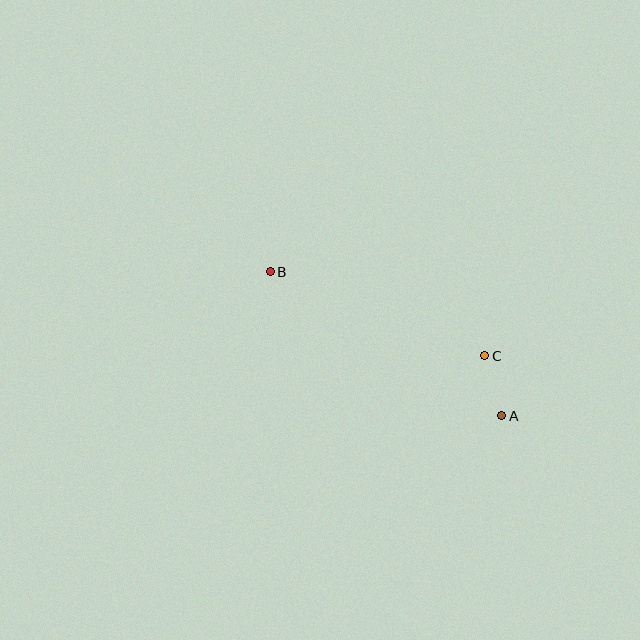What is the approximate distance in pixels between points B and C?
The distance between B and C is approximately 231 pixels.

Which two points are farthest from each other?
Points A and B are farthest from each other.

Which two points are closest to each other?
Points A and C are closest to each other.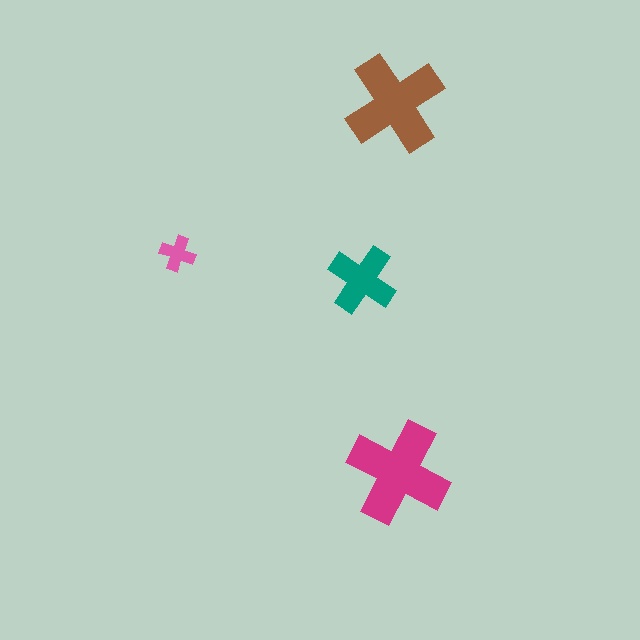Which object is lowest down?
The magenta cross is bottommost.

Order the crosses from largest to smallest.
the magenta one, the brown one, the teal one, the pink one.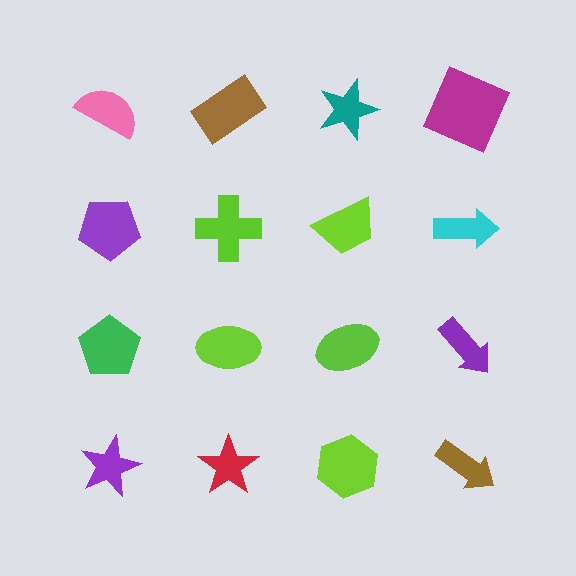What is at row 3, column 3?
A lime ellipse.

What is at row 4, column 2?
A red star.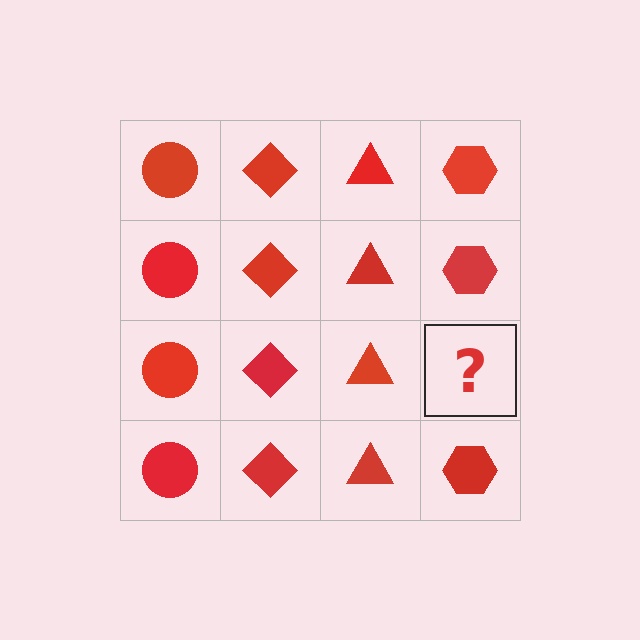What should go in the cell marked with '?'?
The missing cell should contain a red hexagon.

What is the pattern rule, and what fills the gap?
The rule is that each column has a consistent shape. The gap should be filled with a red hexagon.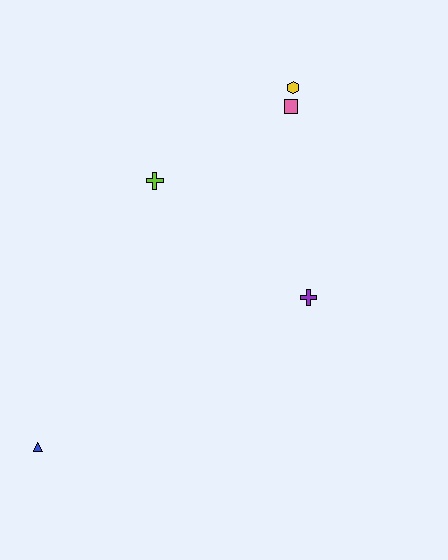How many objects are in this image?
There are 5 objects.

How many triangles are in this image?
There is 1 triangle.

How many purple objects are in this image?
There is 1 purple object.